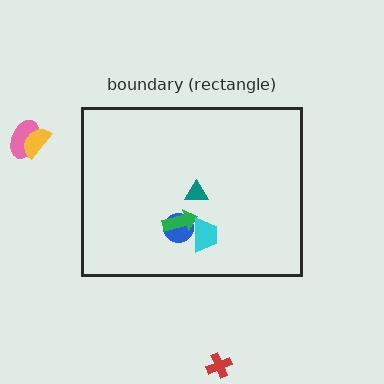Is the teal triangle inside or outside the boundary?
Inside.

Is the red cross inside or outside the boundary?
Outside.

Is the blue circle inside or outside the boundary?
Inside.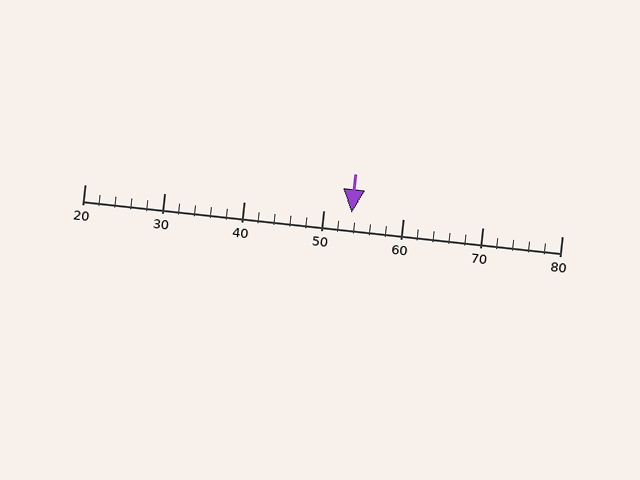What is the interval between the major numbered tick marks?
The major tick marks are spaced 10 units apart.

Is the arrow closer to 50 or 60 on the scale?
The arrow is closer to 50.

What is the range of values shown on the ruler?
The ruler shows values from 20 to 80.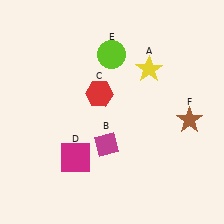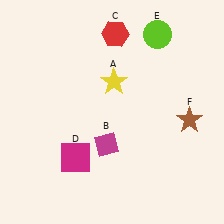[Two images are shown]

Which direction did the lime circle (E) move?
The lime circle (E) moved right.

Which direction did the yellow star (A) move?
The yellow star (A) moved left.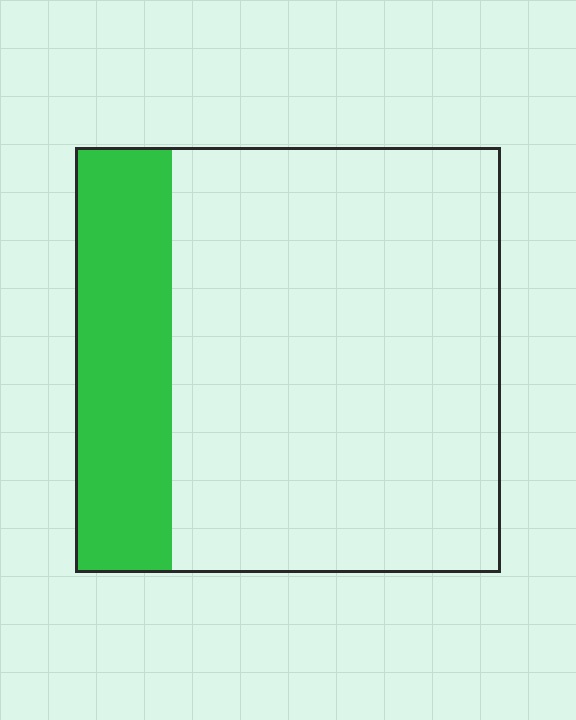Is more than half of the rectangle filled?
No.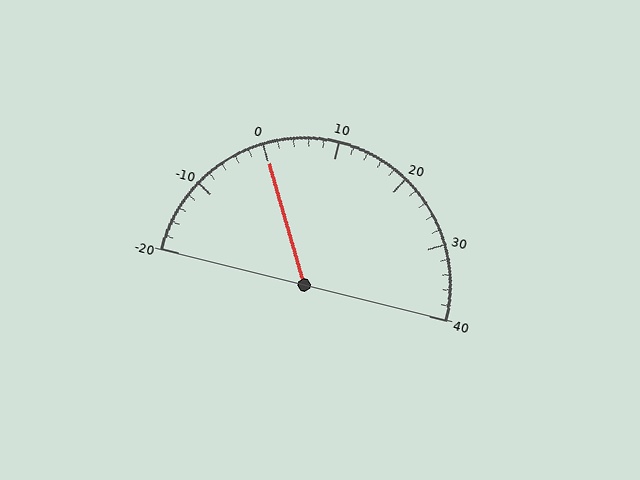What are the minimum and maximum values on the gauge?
The gauge ranges from -20 to 40.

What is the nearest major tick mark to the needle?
The nearest major tick mark is 0.